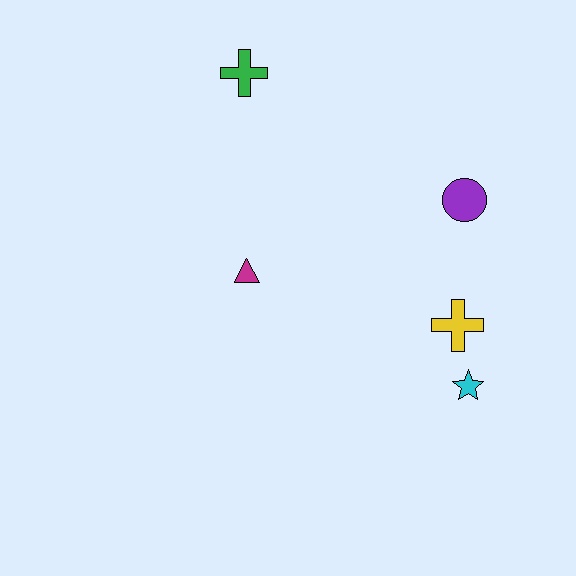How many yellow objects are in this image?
There is 1 yellow object.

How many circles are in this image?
There is 1 circle.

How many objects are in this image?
There are 5 objects.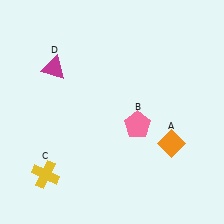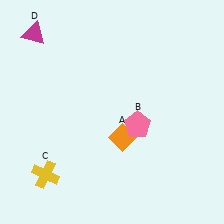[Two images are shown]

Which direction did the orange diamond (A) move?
The orange diamond (A) moved left.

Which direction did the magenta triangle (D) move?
The magenta triangle (D) moved up.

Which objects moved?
The objects that moved are: the orange diamond (A), the magenta triangle (D).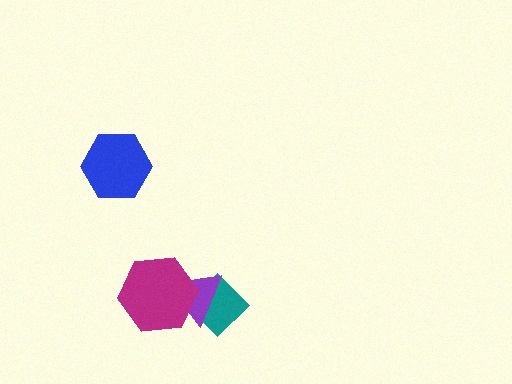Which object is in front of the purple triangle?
The magenta hexagon is in front of the purple triangle.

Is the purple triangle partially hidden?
Yes, it is partially covered by another shape.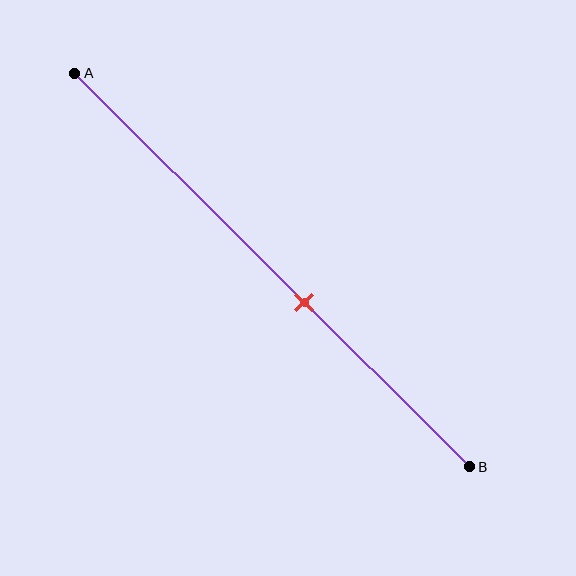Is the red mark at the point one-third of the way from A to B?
No, the mark is at about 60% from A, not at the 33% one-third point.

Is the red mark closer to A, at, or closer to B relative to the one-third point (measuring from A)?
The red mark is closer to point B than the one-third point of segment AB.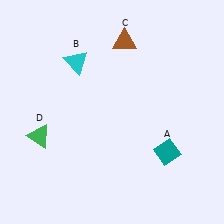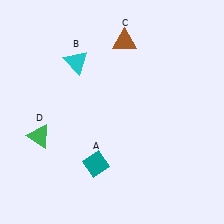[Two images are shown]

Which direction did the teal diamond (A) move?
The teal diamond (A) moved left.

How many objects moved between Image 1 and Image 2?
1 object moved between the two images.